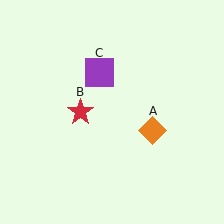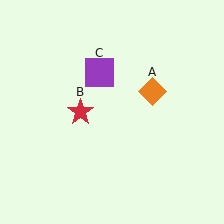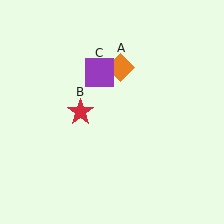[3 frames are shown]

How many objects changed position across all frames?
1 object changed position: orange diamond (object A).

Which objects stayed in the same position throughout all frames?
Red star (object B) and purple square (object C) remained stationary.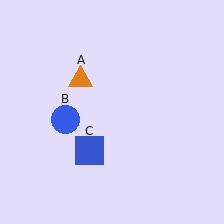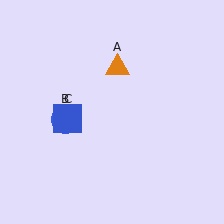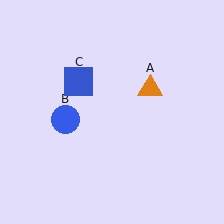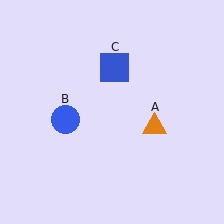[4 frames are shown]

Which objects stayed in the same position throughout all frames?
Blue circle (object B) remained stationary.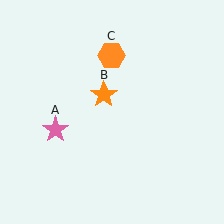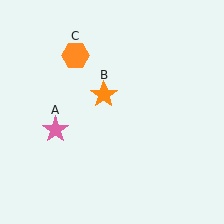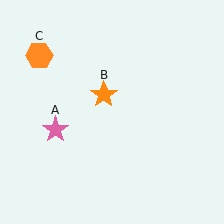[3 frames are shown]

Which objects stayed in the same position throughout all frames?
Pink star (object A) and orange star (object B) remained stationary.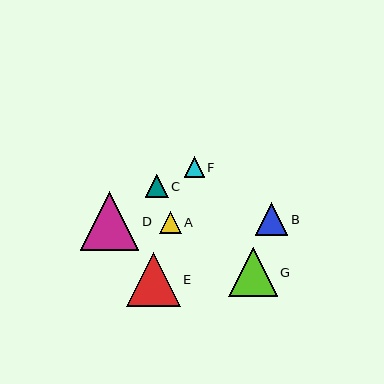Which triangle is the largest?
Triangle D is the largest with a size of approximately 59 pixels.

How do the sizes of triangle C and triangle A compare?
Triangle C and triangle A are approximately the same size.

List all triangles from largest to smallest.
From largest to smallest: D, E, G, B, C, A, F.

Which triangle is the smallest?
Triangle F is the smallest with a size of approximately 20 pixels.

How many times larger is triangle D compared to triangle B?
Triangle D is approximately 1.8 times the size of triangle B.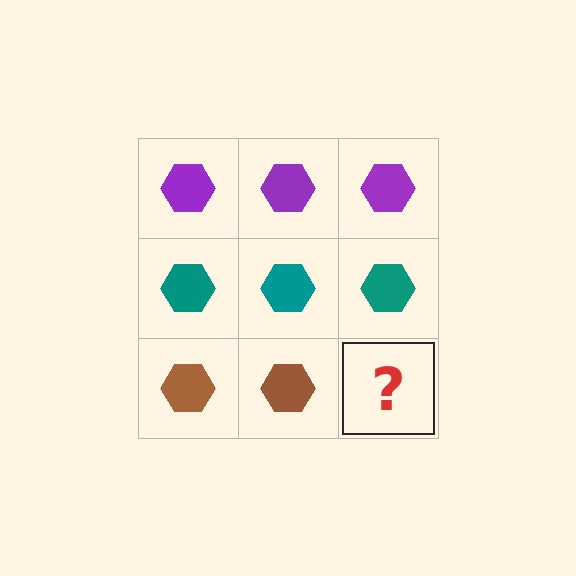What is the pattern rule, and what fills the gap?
The rule is that each row has a consistent color. The gap should be filled with a brown hexagon.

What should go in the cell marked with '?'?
The missing cell should contain a brown hexagon.